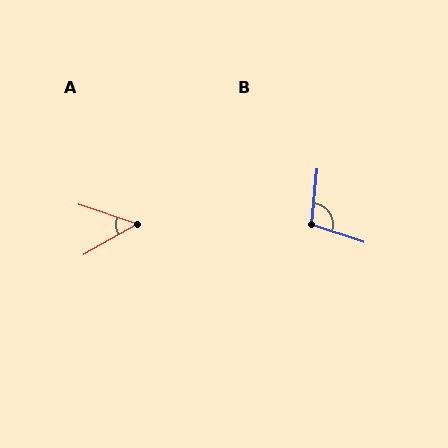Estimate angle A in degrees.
Approximately 48 degrees.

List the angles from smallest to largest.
A (48°), B (103°).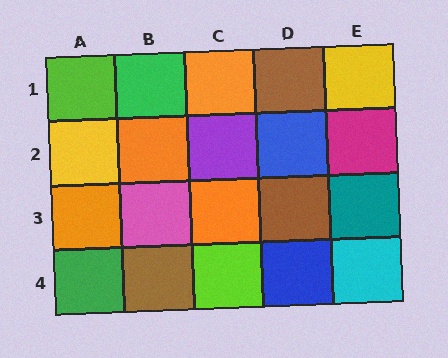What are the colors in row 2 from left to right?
Yellow, orange, purple, blue, magenta.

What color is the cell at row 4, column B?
Brown.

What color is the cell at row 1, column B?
Green.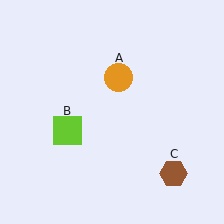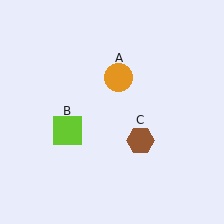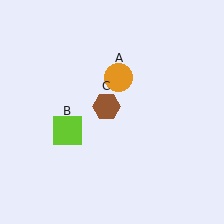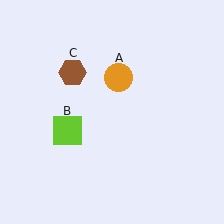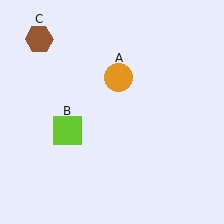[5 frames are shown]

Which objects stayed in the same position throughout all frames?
Orange circle (object A) and lime square (object B) remained stationary.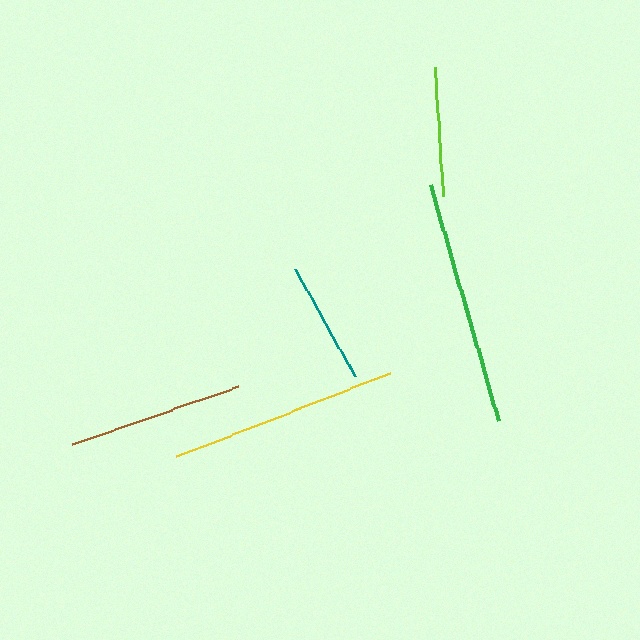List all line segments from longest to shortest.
From longest to shortest: green, yellow, brown, lime, teal.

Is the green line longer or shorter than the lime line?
The green line is longer than the lime line.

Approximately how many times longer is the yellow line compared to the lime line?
The yellow line is approximately 1.8 times the length of the lime line.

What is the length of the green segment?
The green segment is approximately 246 pixels long.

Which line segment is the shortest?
The teal line is the shortest at approximately 122 pixels.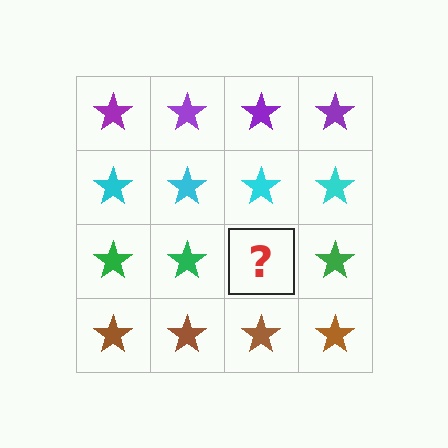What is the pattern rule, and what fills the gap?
The rule is that each row has a consistent color. The gap should be filled with a green star.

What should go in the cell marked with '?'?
The missing cell should contain a green star.